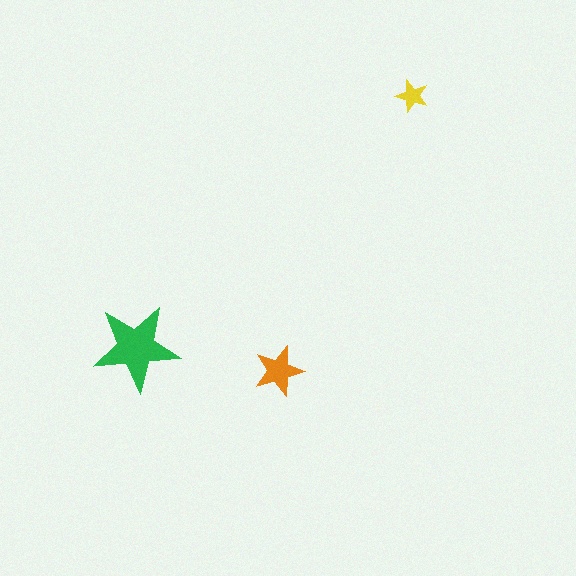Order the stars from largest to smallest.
the green one, the orange one, the yellow one.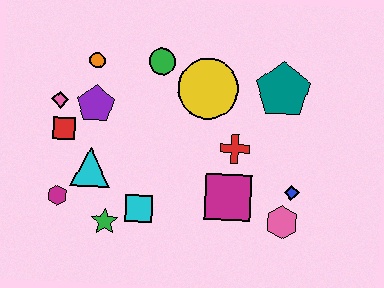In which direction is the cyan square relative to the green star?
The cyan square is to the right of the green star.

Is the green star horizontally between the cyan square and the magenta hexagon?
Yes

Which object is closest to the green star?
The cyan square is closest to the green star.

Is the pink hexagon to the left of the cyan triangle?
No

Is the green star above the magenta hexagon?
No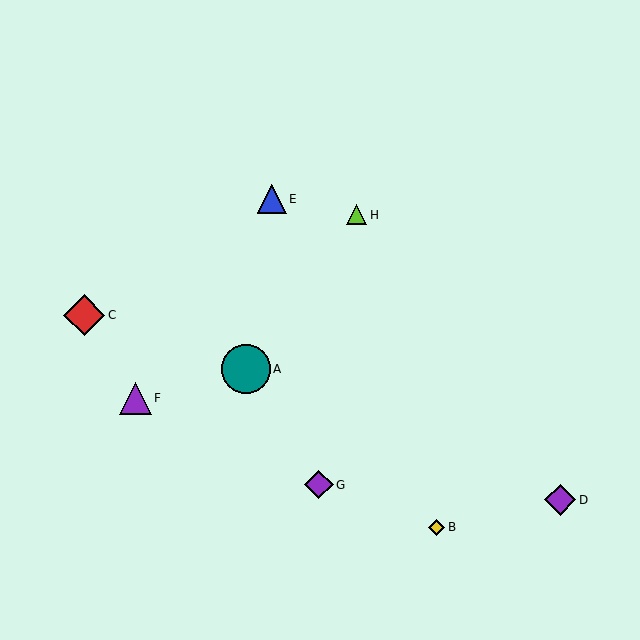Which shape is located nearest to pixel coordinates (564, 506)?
The purple diamond (labeled D) at (560, 500) is nearest to that location.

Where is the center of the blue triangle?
The center of the blue triangle is at (272, 199).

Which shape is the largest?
The teal circle (labeled A) is the largest.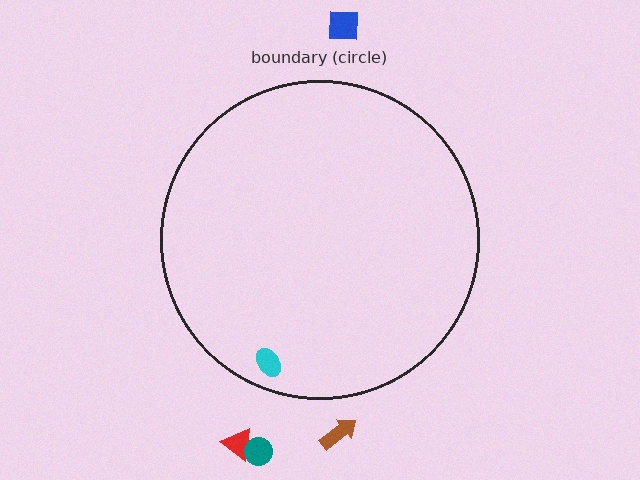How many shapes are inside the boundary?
1 inside, 4 outside.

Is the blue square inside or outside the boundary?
Outside.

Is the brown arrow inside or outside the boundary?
Outside.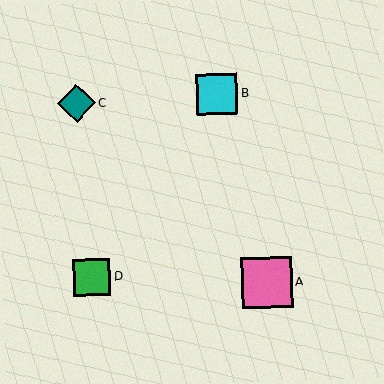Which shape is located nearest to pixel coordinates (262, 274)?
The pink square (labeled A) at (267, 283) is nearest to that location.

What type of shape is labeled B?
Shape B is a cyan square.